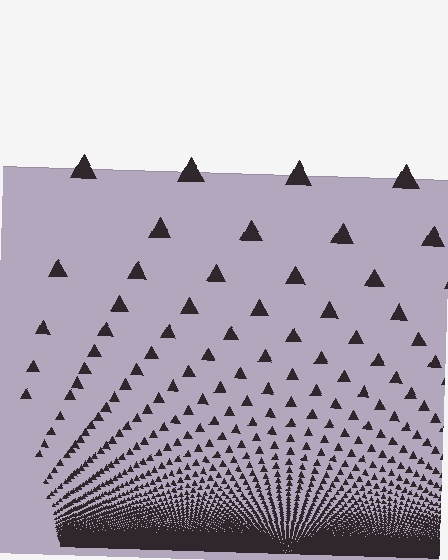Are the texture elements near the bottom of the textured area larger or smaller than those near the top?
Smaller. The gradient is inverted — elements near the bottom are smaller and denser.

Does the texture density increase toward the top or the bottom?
Density increases toward the bottom.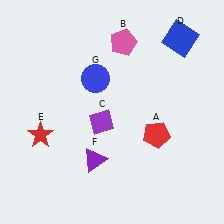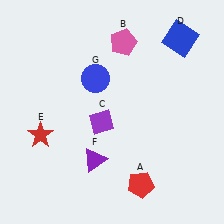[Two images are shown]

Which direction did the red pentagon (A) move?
The red pentagon (A) moved down.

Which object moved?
The red pentagon (A) moved down.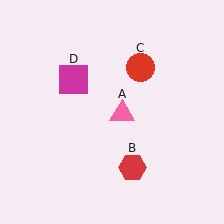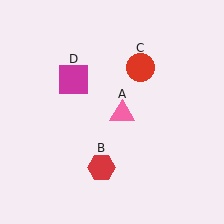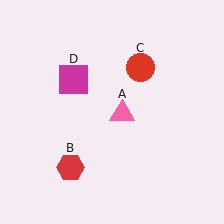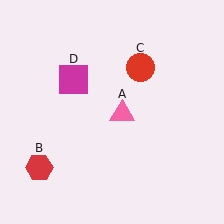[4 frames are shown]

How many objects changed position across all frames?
1 object changed position: red hexagon (object B).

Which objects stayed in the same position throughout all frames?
Pink triangle (object A) and red circle (object C) and magenta square (object D) remained stationary.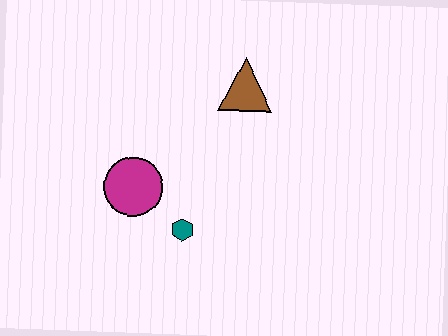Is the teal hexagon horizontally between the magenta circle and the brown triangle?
Yes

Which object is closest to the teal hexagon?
The magenta circle is closest to the teal hexagon.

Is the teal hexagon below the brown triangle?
Yes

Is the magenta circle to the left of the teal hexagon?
Yes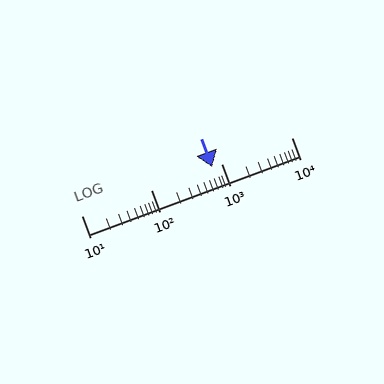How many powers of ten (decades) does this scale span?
The scale spans 3 decades, from 10 to 10000.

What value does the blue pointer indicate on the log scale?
The pointer indicates approximately 740.